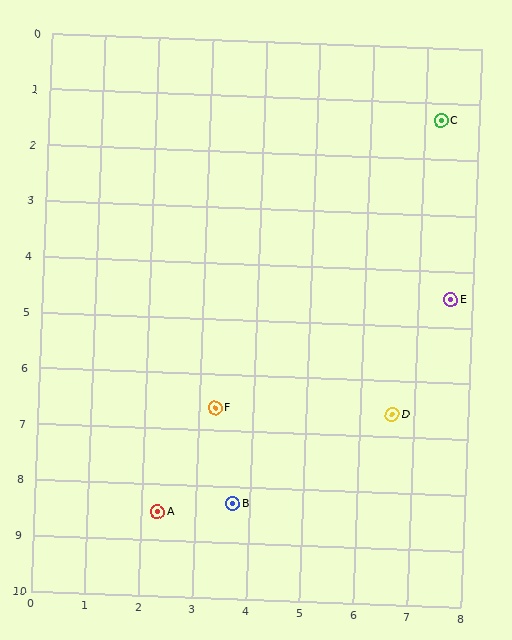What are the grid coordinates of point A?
Point A is at approximately (2.3, 8.5).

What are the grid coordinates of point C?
Point C is at approximately (7.3, 1.3).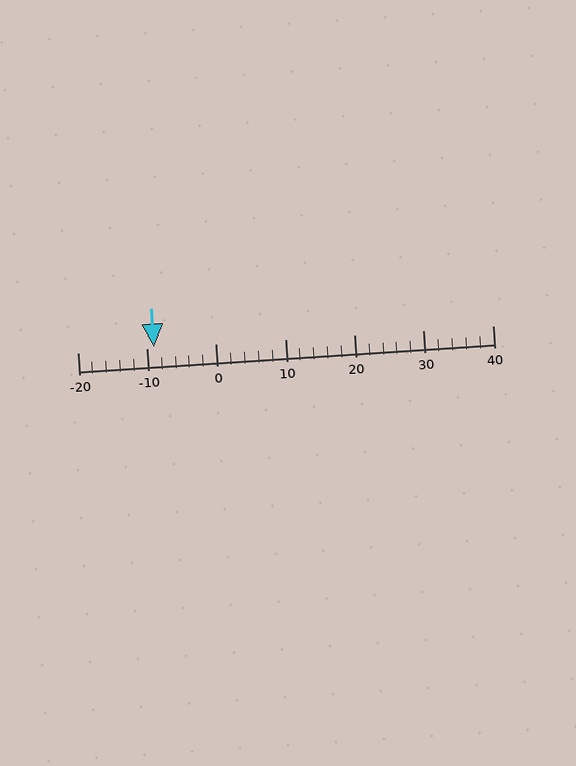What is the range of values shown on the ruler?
The ruler shows values from -20 to 40.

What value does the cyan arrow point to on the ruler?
The cyan arrow points to approximately -9.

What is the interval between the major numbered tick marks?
The major tick marks are spaced 10 units apart.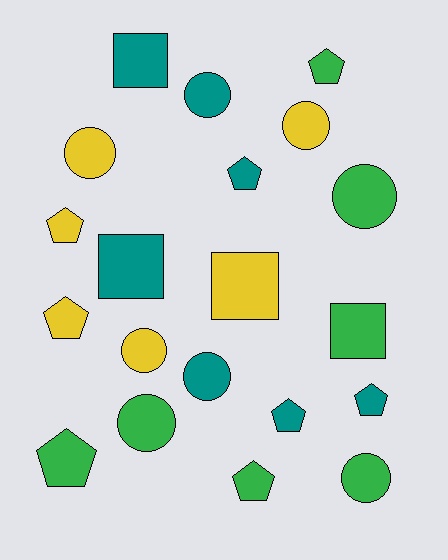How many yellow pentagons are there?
There are 2 yellow pentagons.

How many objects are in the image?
There are 20 objects.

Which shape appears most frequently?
Circle, with 8 objects.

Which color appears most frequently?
Teal, with 7 objects.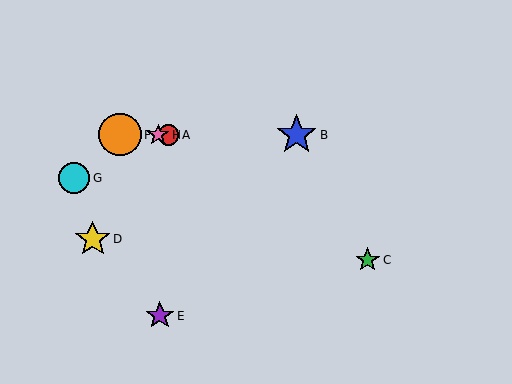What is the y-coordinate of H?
Object H is at y≈135.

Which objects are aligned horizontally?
Objects A, B, F, H are aligned horizontally.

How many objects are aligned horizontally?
4 objects (A, B, F, H) are aligned horizontally.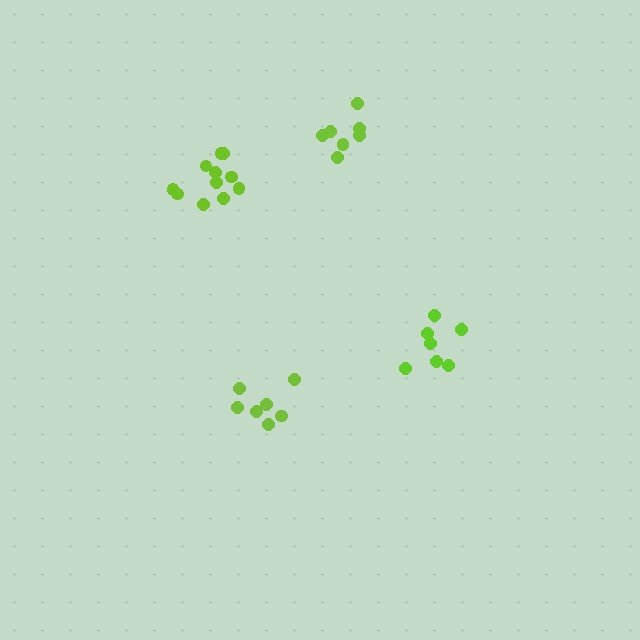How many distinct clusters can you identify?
There are 4 distinct clusters.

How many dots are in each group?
Group 1: 11 dots, Group 2: 7 dots, Group 3: 7 dots, Group 4: 7 dots (32 total).